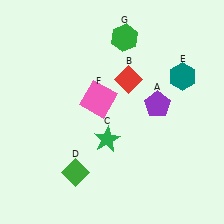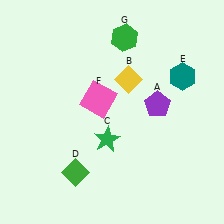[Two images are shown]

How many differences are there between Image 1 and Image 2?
There is 1 difference between the two images.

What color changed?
The diamond (B) changed from red in Image 1 to yellow in Image 2.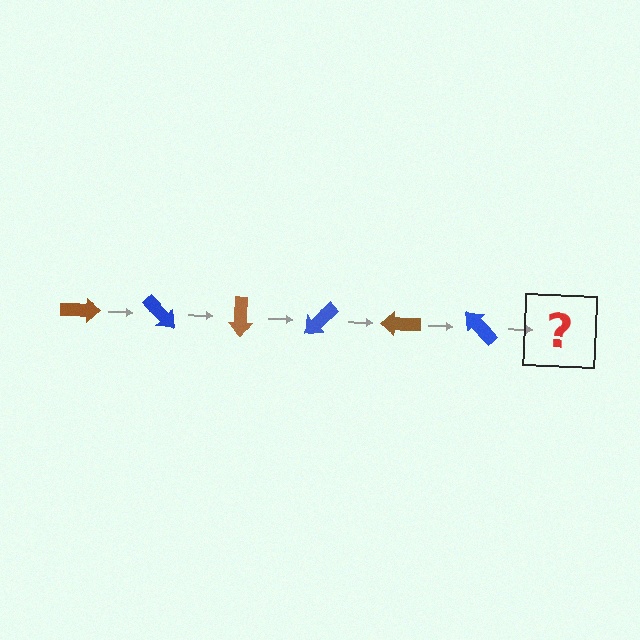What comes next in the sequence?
The next element should be a brown arrow, rotated 270 degrees from the start.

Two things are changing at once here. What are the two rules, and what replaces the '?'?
The two rules are that it rotates 45 degrees each step and the color cycles through brown and blue. The '?' should be a brown arrow, rotated 270 degrees from the start.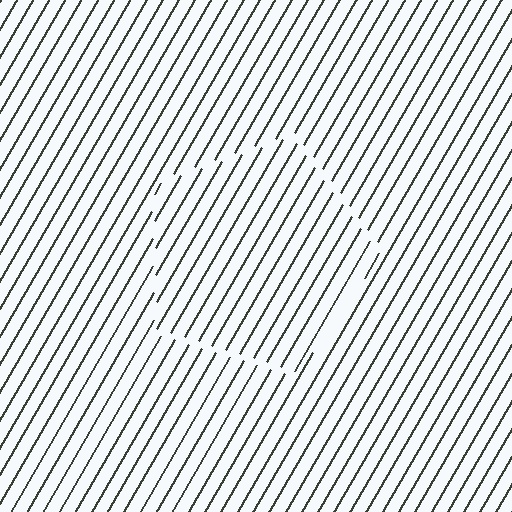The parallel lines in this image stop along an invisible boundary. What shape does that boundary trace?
An illusory pentagon. The interior of the shape contains the same grating, shifted by half a period — the contour is defined by the phase discontinuity where line-ends from the inner and outer gratings abut.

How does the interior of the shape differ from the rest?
The interior of the shape contains the same grating, shifted by half a period — the contour is defined by the phase discontinuity where line-ends from the inner and outer gratings abut.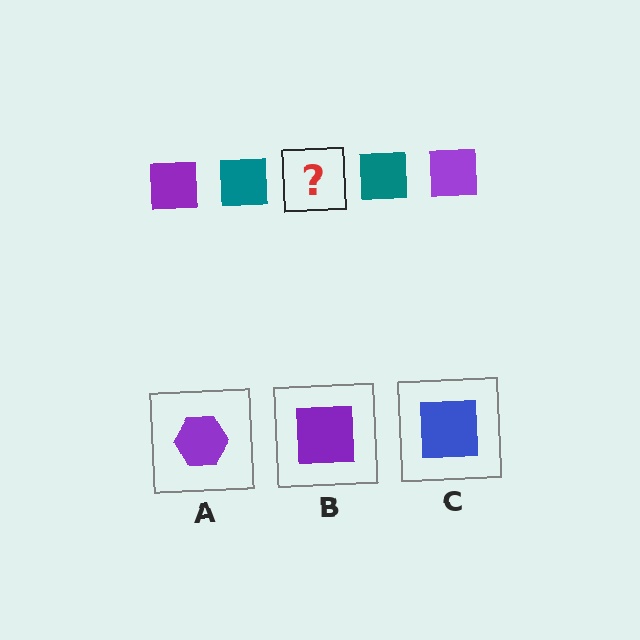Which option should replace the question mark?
Option B.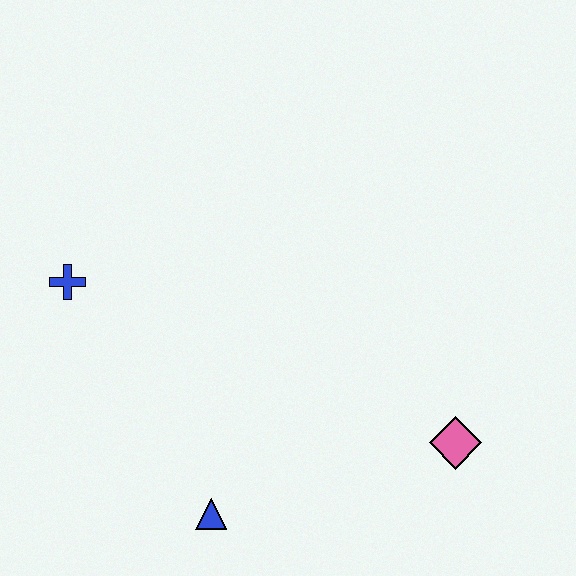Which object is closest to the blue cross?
The blue triangle is closest to the blue cross.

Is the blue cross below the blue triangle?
No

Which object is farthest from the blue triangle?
The blue cross is farthest from the blue triangle.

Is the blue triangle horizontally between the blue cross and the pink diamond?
Yes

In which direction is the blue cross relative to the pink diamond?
The blue cross is to the left of the pink diamond.